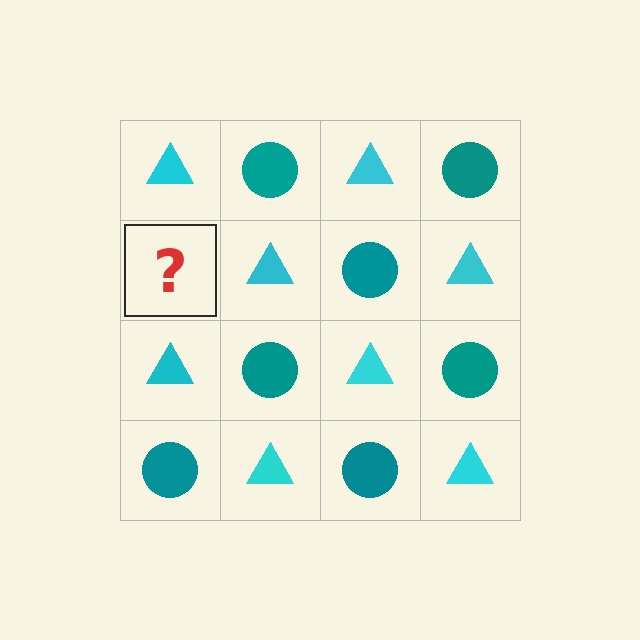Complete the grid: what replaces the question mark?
The question mark should be replaced with a teal circle.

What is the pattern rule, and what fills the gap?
The rule is that it alternates cyan triangle and teal circle in a checkerboard pattern. The gap should be filled with a teal circle.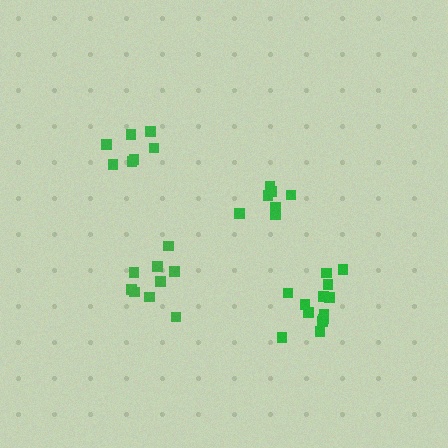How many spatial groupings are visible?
There are 4 spatial groupings.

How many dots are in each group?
Group 1: 9 dots, Group 2: 7 dots, Group 3: 7 dots, Group 4: 13 dots (36 total).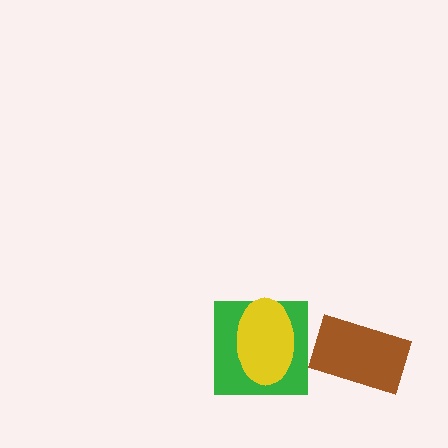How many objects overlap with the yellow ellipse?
1 object overlaps with the yellow ellipse.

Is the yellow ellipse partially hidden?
No, no other shape covers it.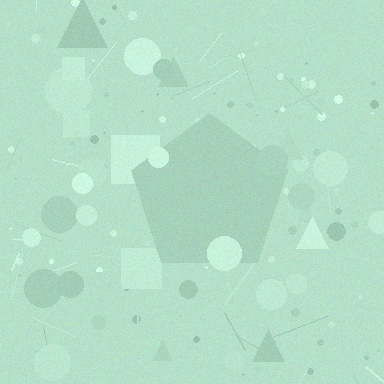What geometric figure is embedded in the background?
A pentagon is embedded in the background.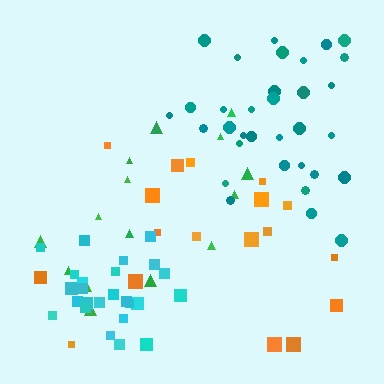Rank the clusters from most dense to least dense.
cyan, teal, orange, green.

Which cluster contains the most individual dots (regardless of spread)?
Teal (33).